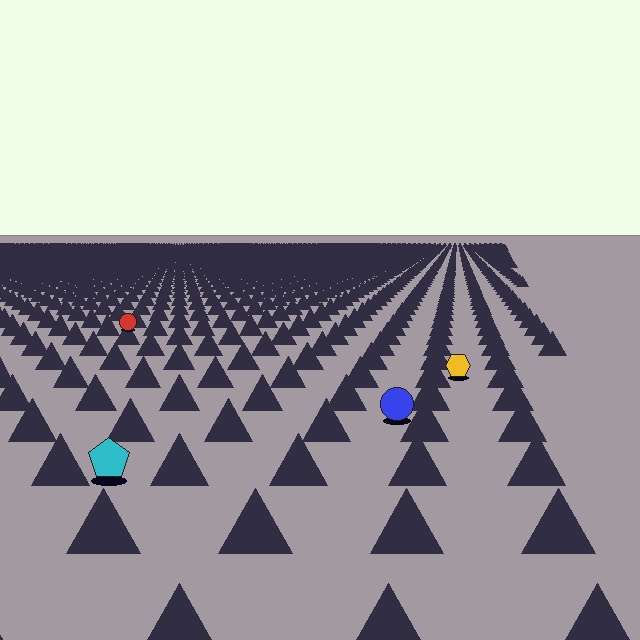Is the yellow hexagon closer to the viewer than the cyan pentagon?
No. The cyan pentagon is closer — you can tell from the texture gradient: the ground texture is coarser near it.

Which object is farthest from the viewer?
The red circle is farthest from the viewer. It appears smaller and the ground texture around it is denser.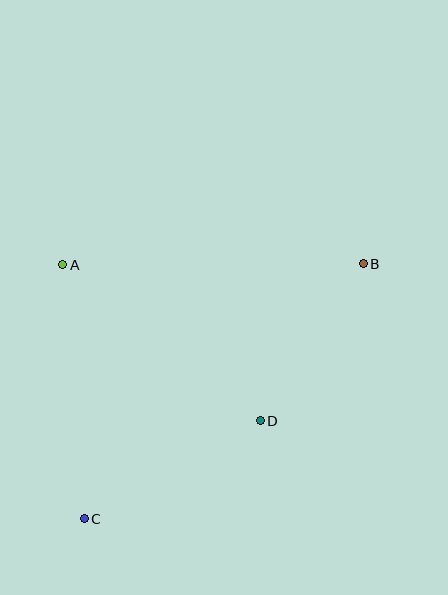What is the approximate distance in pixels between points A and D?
The distance between A and D is approximately 252 pixels.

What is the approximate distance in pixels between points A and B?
The distance between A and B is approximately 300 pixels.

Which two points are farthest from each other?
Points B and C are farthest from each other.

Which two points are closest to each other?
Points B and D are closest to each other.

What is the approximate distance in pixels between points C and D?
The distance between C and D is approximately 202 pixels.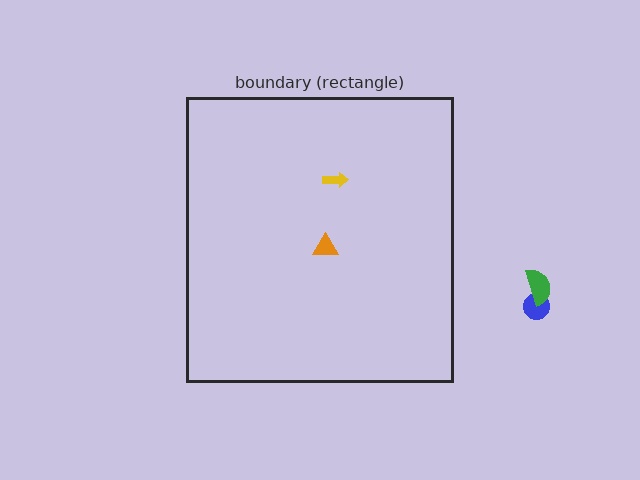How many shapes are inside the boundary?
2 inside, 2 outside.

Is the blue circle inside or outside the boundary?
Outside.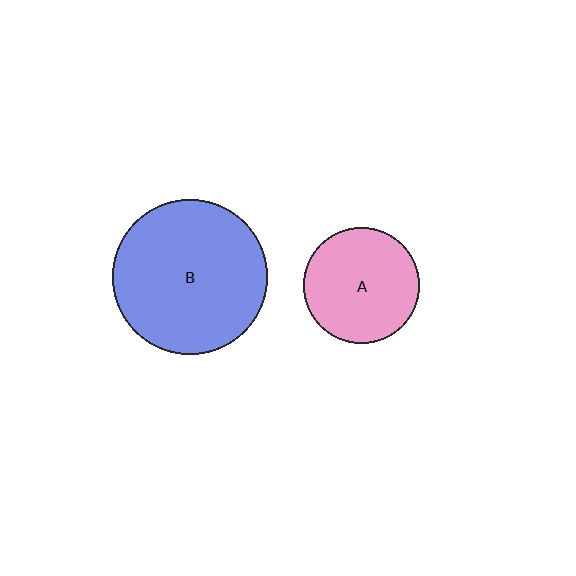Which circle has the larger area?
Circle B (blue).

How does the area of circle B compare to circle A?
Approximately 1.8 times.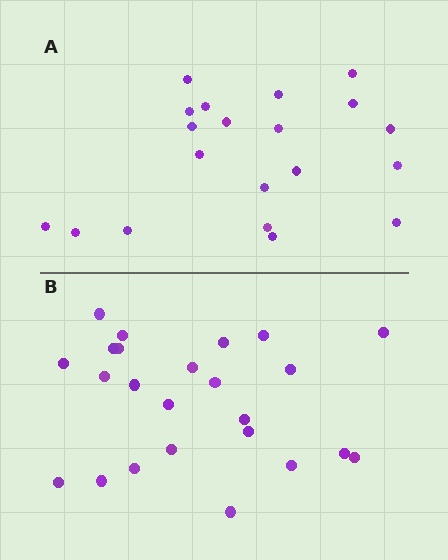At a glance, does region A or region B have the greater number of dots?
Region B (the bottom region) has more dots.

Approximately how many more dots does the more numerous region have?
Region B has about 4 more dots than region A.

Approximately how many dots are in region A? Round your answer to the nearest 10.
About 20 dots.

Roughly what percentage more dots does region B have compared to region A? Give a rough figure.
About 20% more.